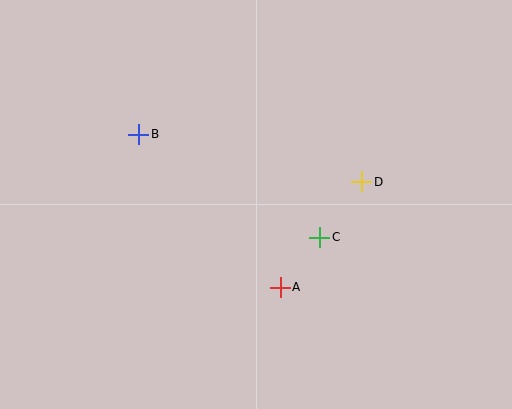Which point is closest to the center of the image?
Point C at (320, 237) is closest to the center.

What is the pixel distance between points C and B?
The distance between C and B is 208 pixels.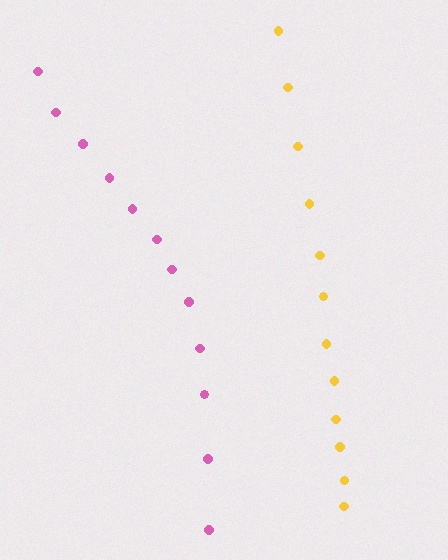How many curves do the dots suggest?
There are 2 distinct paths.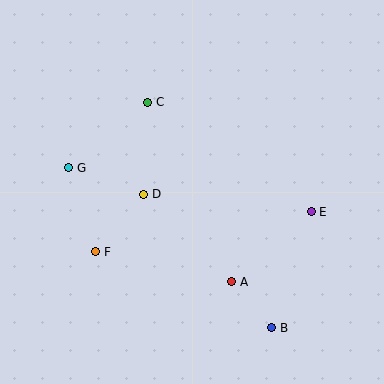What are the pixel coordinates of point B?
Point B is at (272, 328).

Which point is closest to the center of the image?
Point D at (144, 194) is closest to the center.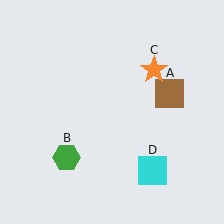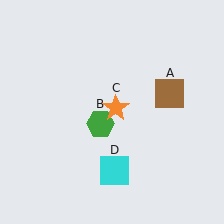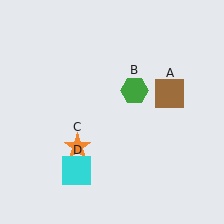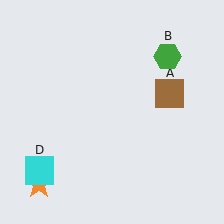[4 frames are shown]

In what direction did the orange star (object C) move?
The orange star (object C) moved down and to the left.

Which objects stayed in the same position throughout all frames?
Brown square (object A) remained stationary.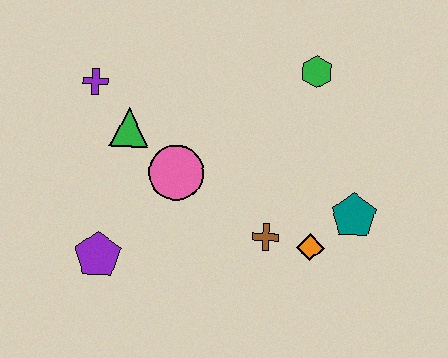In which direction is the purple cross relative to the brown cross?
The purple cross is to the left of the brown cross.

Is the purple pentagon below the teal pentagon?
Yes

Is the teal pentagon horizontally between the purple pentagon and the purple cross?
No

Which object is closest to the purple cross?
The green triangle is closest to the purple cross.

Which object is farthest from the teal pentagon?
The purple cross is farthest from the teal pentagon.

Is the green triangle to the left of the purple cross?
No